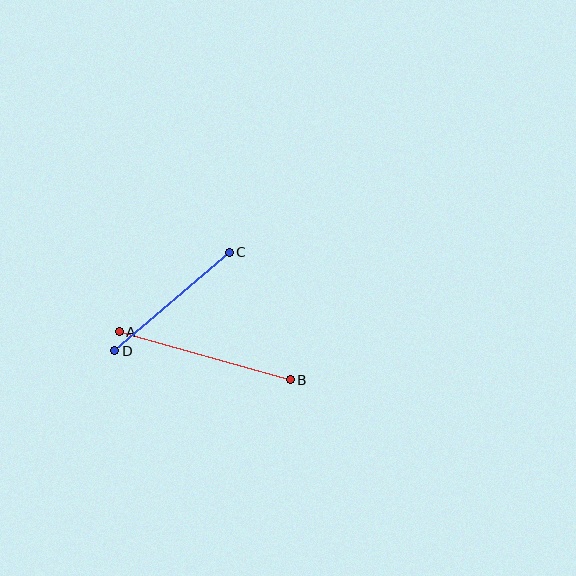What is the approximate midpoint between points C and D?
The midpoint is at approximately (172, 302) pixels.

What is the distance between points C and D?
The distance is approximately 151 pixels.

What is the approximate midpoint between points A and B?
The midpoint is at approximately (205, 356) pixels.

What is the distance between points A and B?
The distance is approximately 178 pixels.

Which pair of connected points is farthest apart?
Points A and B are farthest apart.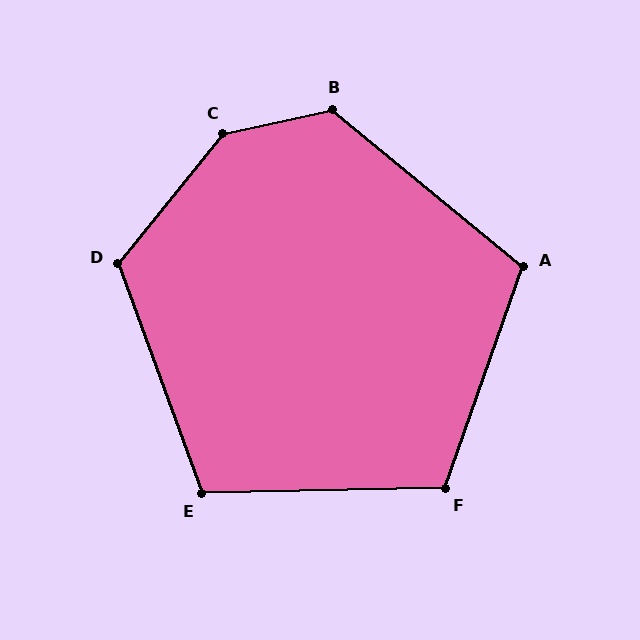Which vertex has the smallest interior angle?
E, at approximately 109 degrees.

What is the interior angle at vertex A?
Approximately 110 degrees (obtuse).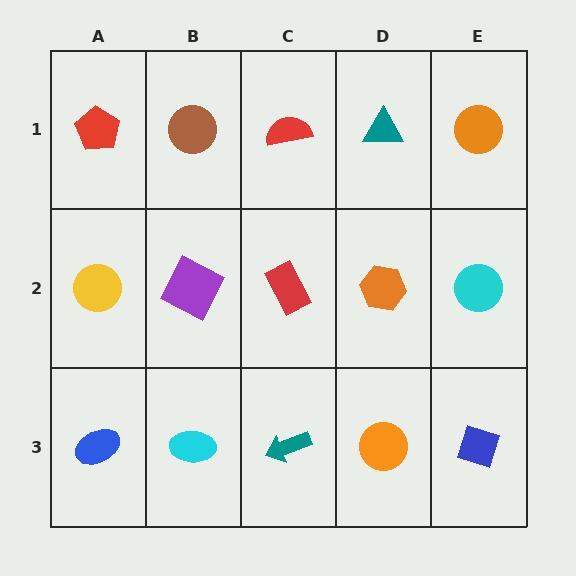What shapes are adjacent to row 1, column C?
A red rectangle (row 2, column C), a brown circle (row 1, column B), a teal triangle (row 1, column D).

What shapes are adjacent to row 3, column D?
An orange hexagon (row 2, column D), a teal arrow (row 3, column C), a blue diamond (row 3, column E).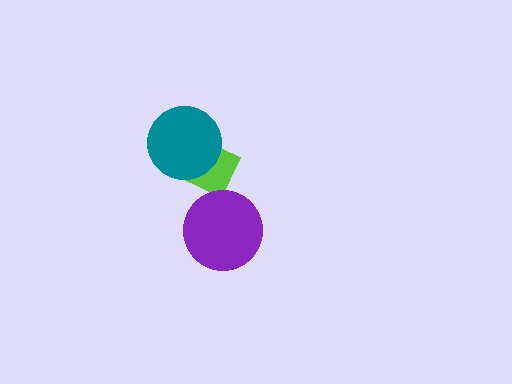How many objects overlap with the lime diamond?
1 object overlaps with the lime diamond.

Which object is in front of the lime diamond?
The teal circle is in front of the lime diamond.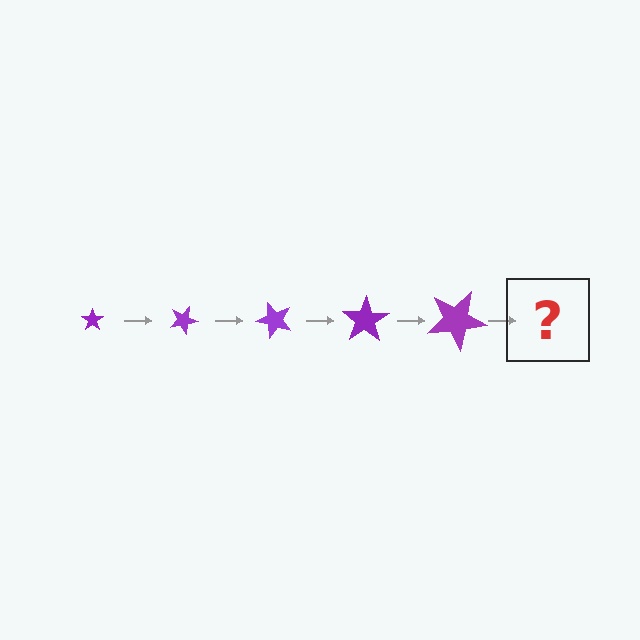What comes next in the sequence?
The next element should be a star, larger than the previous one and rotated 125 degrees from the start.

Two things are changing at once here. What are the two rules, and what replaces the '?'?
The two rules are that the star grows larger each step and it rotates 25 degrees each step. The '?' should be a star, larger than the previous one and rotated 125 degrees from the start.